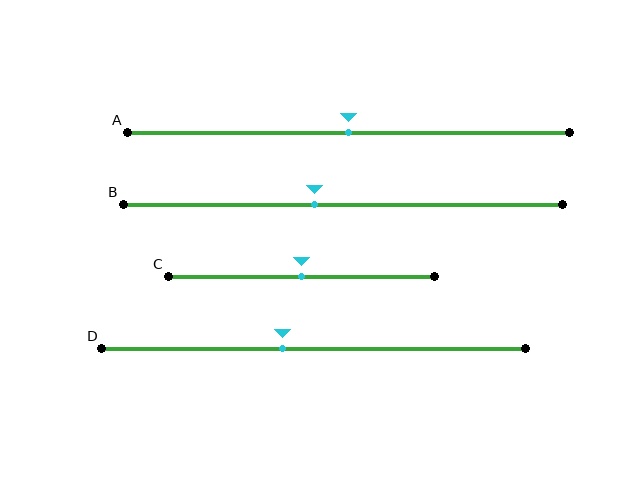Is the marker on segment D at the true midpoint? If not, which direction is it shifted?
No, the marker on segment D is shifted to the left by about 7% of the segment length.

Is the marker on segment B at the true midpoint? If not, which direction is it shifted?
No, the marker on segment B is shifted to the left by about 6% of the segment length.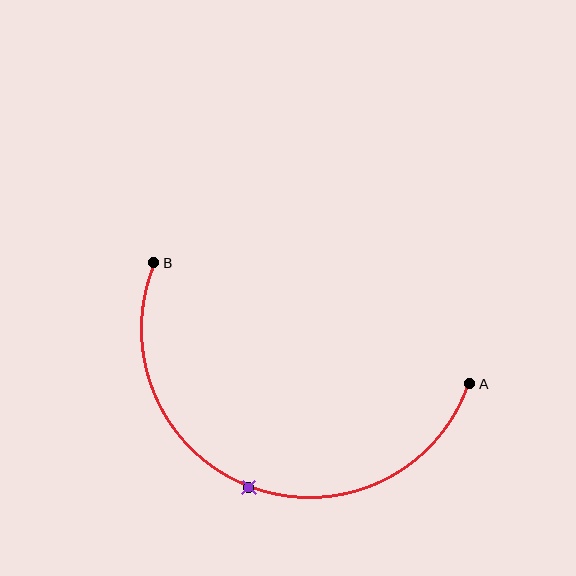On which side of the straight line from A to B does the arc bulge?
The arc bulges below the straight line connecting A and B.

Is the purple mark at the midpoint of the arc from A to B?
Yes. The purple mark lies on the arc at equal arc-length from both A and B — it is the arc midpoint.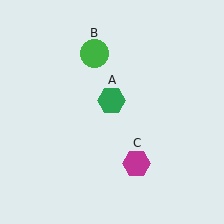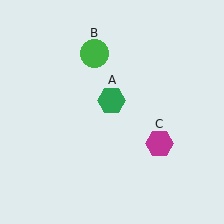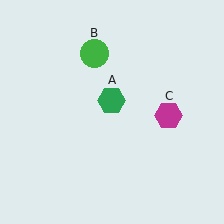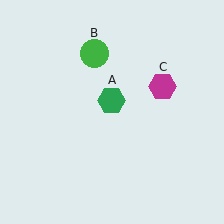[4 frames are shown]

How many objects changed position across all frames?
1 object changed position: magenta hexagon (object C).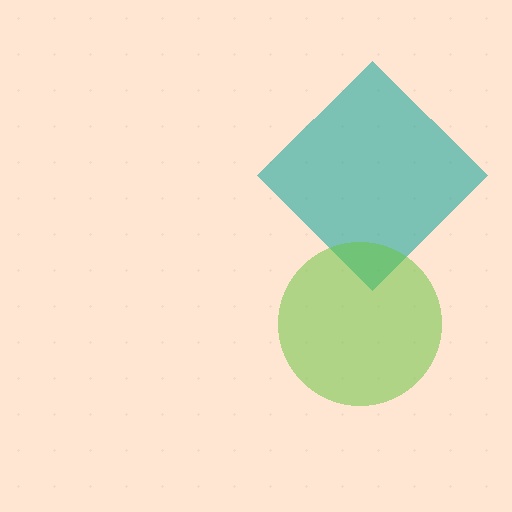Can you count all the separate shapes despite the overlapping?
Yes, there are 2 separate shapes.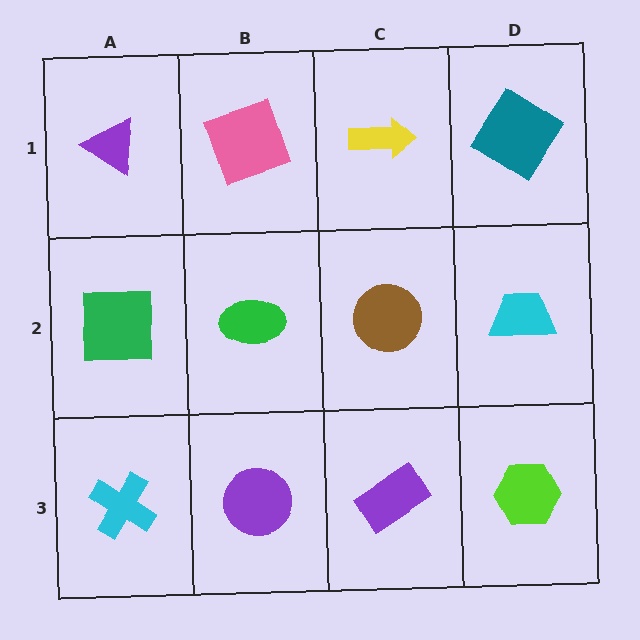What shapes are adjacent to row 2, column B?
A pink square (row 1, column B), a purple circle (row 3, column B), a green square (row 2, column A), a brown circle (row 2, column C).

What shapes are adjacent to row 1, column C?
A brown circle (row 2, column C), a pink square (row 1, column B), a teal diamond (row 1, column D).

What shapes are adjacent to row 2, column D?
A teal diamond (row 1, column D), a lime hexagon (row 3, column D), a brown circle (row 2, column C).